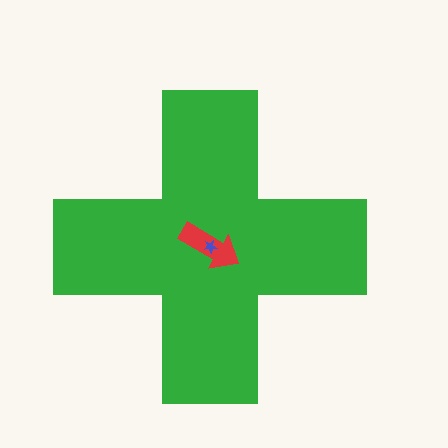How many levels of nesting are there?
3.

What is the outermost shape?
The green cross.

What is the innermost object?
The blue star.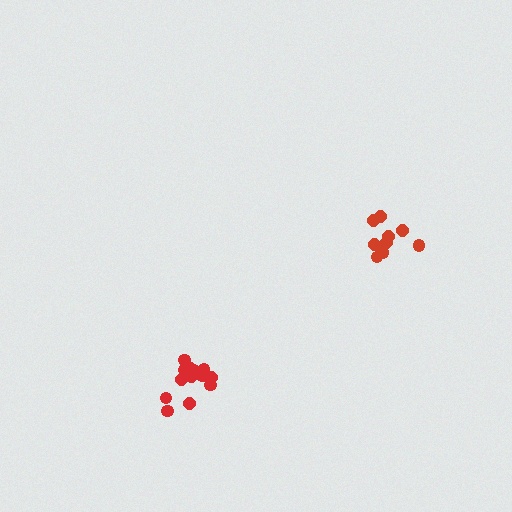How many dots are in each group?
Group 1: 9 dots, Group 2: 13 dots (22 total).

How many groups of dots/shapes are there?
There are 2 groups.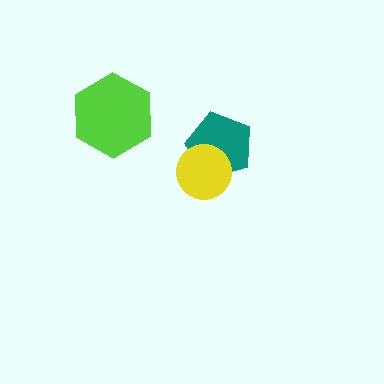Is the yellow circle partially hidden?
No, no other shape covers it.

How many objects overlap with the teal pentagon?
1 object overlaps with the teal pentagon.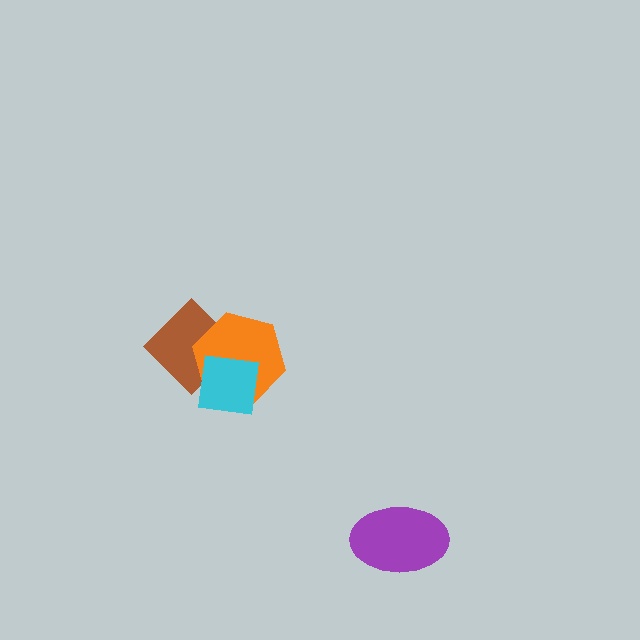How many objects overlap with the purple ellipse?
0 objects overlap with the purple ellipse.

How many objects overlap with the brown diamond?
2 objects overlap with the brown diamond.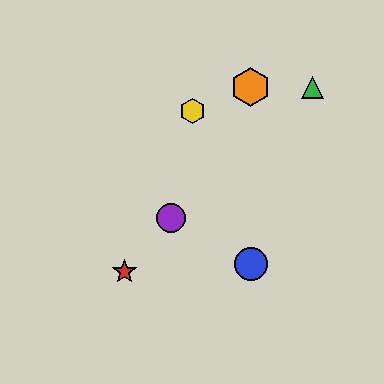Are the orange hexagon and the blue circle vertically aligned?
Yes, both are at x≈251.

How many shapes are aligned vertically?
2 shapes (the blue circle, the orange hexagon) are aligned vertically.